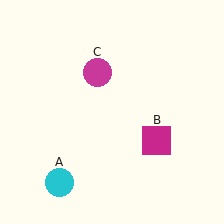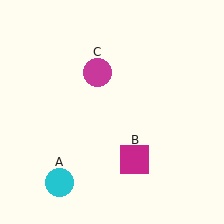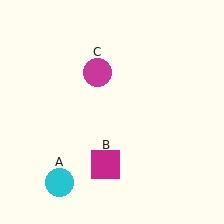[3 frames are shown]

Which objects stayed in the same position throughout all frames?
Cyan circle (object A) and magenta circle (object C) remained stationary.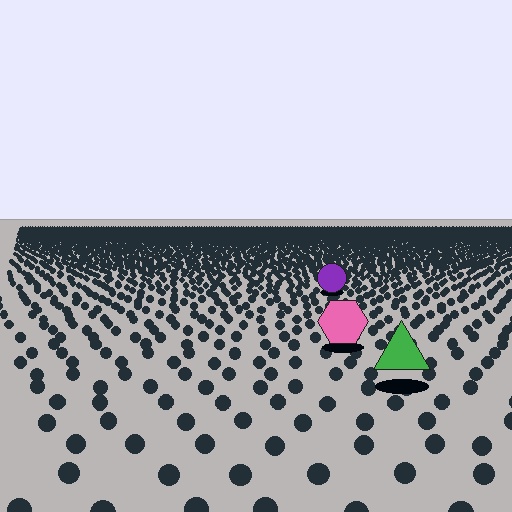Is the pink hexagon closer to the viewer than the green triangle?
No. The green triangle is closer — you can tell from the texture gradient: the ground texture is coarser near it.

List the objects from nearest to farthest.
From nearest to farthest: the green triangle, the pink hexagon, the purple circle.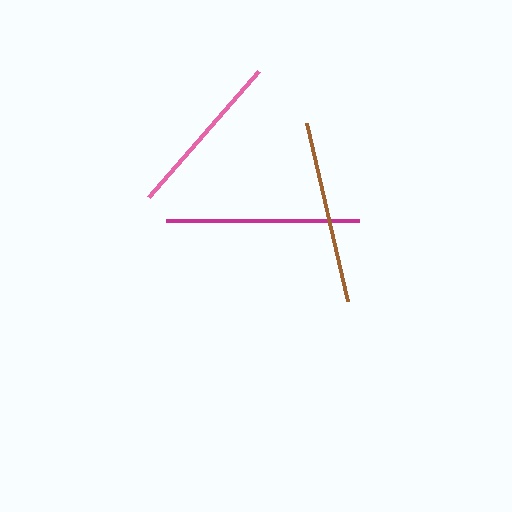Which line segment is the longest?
The magenta line is the longest at approximately 193 pixels.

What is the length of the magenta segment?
The magenta segment is approximately 193 pixels long.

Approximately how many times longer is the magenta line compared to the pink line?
The magenta line is approximately 1.2 times the length of the pink line.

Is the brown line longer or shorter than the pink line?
The brown line is longer than the pink line.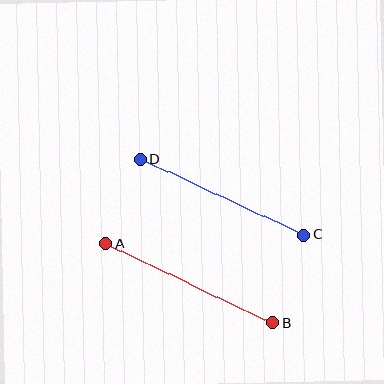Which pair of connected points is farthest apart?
Points A and B are farthest apart.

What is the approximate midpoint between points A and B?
The midpoint is at approximately (189, 283) pixels.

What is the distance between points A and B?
The distance is approximately 185 pixels.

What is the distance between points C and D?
The distance is approximately 180 pixels.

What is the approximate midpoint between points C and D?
The midpoint is at approximately (222, 197) pixels.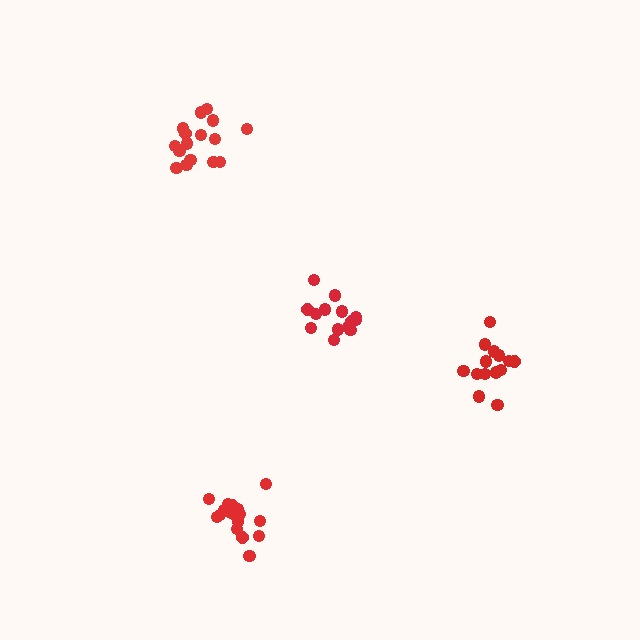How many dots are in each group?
Group 1: 19 dots, Group 2: 14 dots, Group 3: 14 dots, Group 4: 16 dots (63 total).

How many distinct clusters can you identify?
There are 4 distinct clusters.